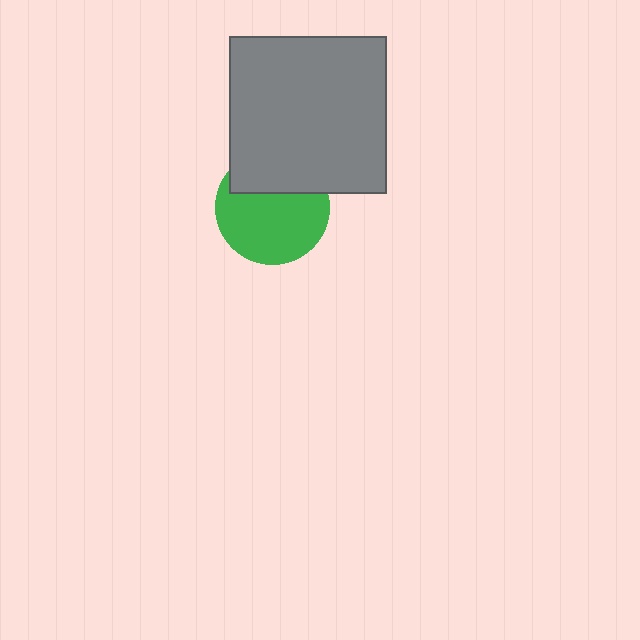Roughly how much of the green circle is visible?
Most of it is visible (roughly 67%).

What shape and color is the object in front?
The object in front is a gray square.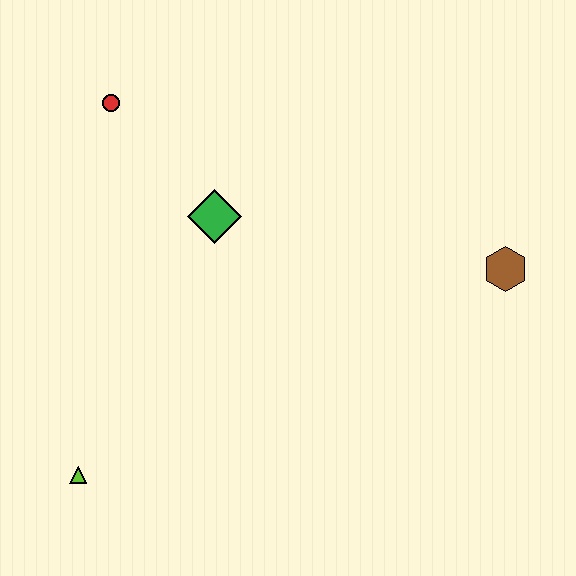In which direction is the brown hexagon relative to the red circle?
The brown hexagon is to the right of the red circle.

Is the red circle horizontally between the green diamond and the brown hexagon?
No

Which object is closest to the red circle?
The green diamond is closest to the red circle.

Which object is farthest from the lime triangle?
The brown hexagon is farthest from the lime triangle.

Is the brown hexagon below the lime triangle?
No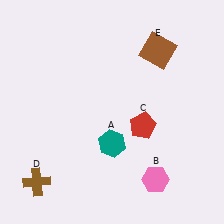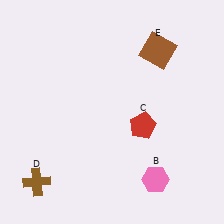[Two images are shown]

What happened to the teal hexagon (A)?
The teal hexagon (A) was removed in Image 2. It was in the bottom-left area of Image 1.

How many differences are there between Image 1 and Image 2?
There is 1 difference between the two images.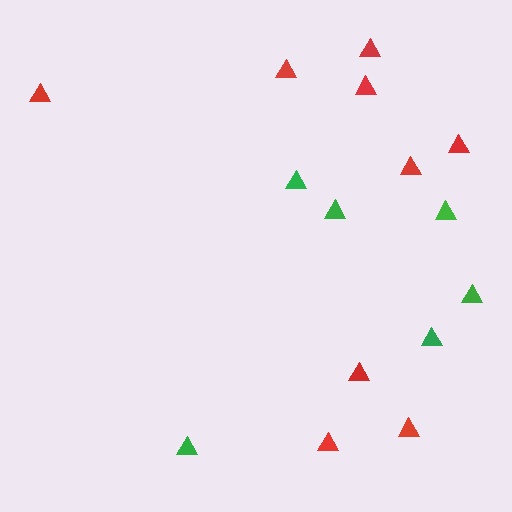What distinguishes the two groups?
There are 2 groups: one group of green triangles (6) and one group of red triangles (9).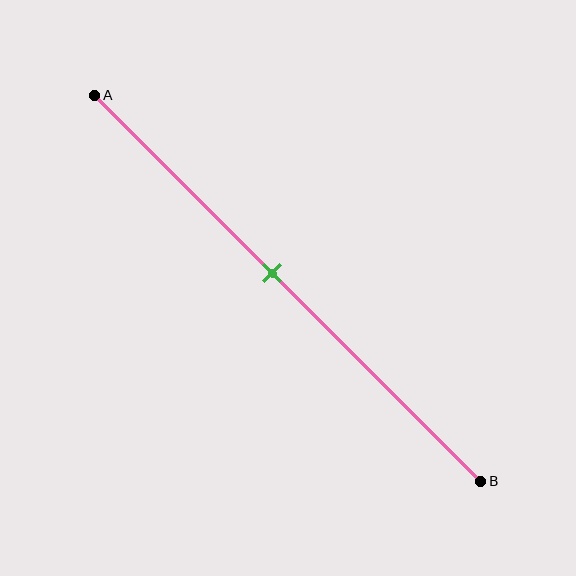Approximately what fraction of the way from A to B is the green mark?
The green mark is approximately 45% of the way from A to B.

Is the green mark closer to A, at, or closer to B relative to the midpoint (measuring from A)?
The green mark is closer to point A than the midpoint of segment AB.